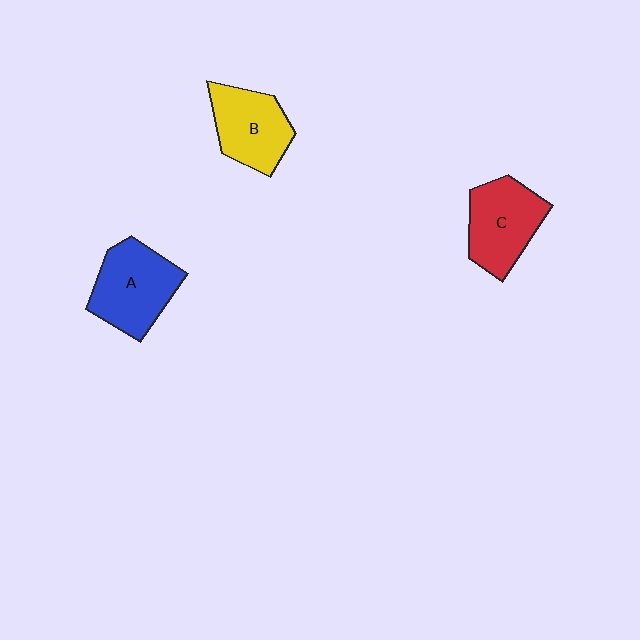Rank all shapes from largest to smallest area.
From largest to smallest: A (blue), C (red), B (yellow).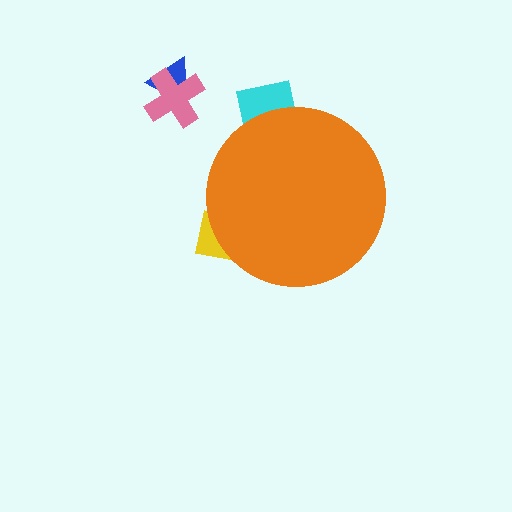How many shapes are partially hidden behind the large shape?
2 shapes are partially hidden.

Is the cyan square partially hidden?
Yes, the cyan square is partially hidden behind the orange circle.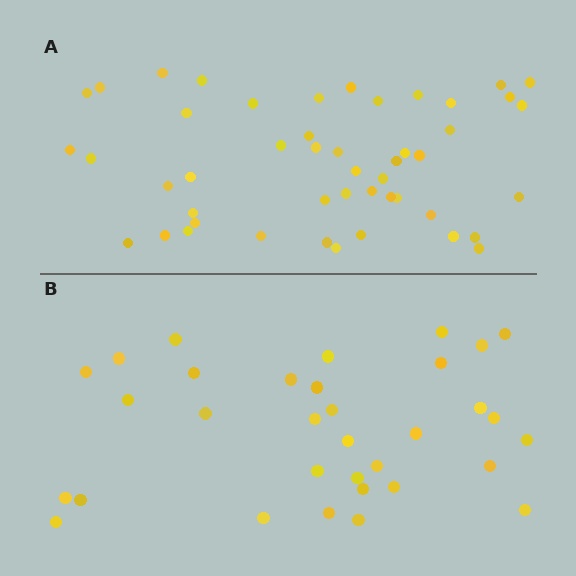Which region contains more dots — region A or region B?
Region A (the top region) has more dots.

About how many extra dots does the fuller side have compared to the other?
Region A has approximately 15 more dots than region B.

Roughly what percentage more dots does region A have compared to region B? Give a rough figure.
About 45% more.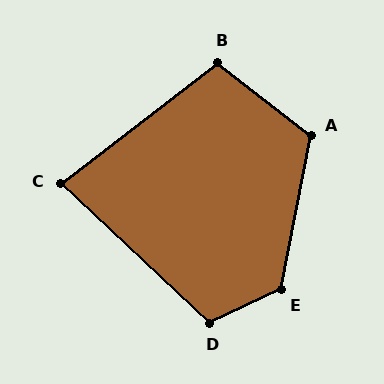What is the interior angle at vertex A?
Approximately 117 degrees (obtuse).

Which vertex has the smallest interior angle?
C, at approximately 81 degrees.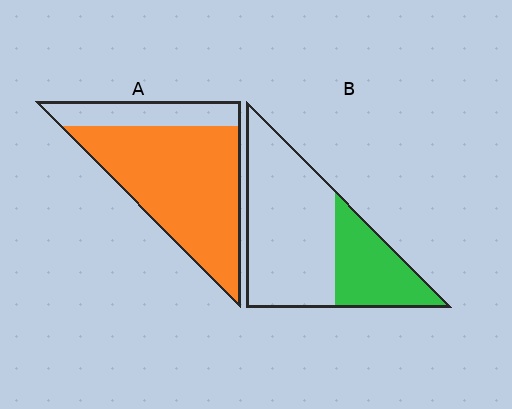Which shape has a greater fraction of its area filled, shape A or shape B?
Shape A.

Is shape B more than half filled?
No.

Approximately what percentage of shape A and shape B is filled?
A is approximately 75% and B is approximately 30%.